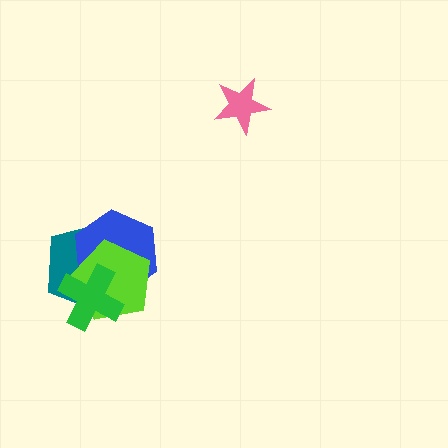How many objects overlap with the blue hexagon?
3 objects overlap with the blue hexagon.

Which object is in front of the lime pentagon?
The green cross is in front of the lime pentagon.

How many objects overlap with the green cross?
3 objects overlap with the green cross.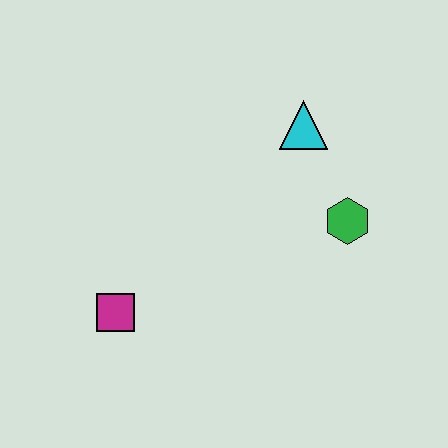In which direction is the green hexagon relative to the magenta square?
The green hexagon is to the right of the magenta square.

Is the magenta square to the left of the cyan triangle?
Yes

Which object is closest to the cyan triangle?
The green hexagon is closest to the cyan triangle.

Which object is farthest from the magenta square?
The cyan triangle is farthest from the magenta square.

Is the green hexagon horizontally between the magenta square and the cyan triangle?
No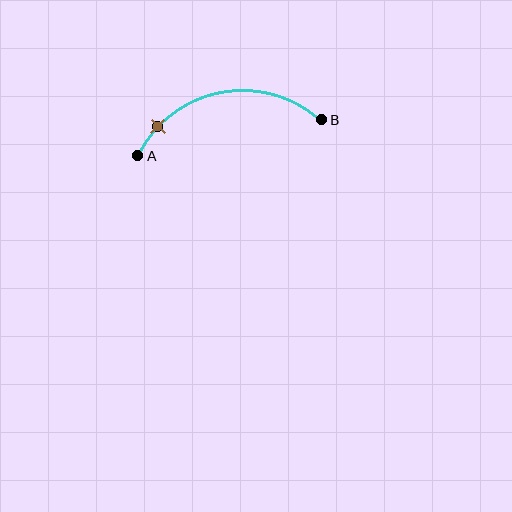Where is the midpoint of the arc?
The arc midpoint is the point on the curve farthest from the straight line joining A and B. It sits above that line.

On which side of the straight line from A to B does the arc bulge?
The arc bulges above the straight line connecting A and B.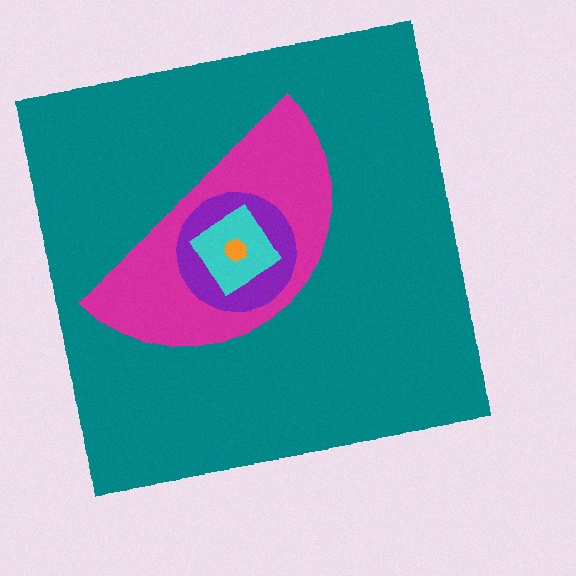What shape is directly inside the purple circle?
The cyan diamond.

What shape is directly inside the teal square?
The magenta semicircle.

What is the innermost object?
The orange hexagon.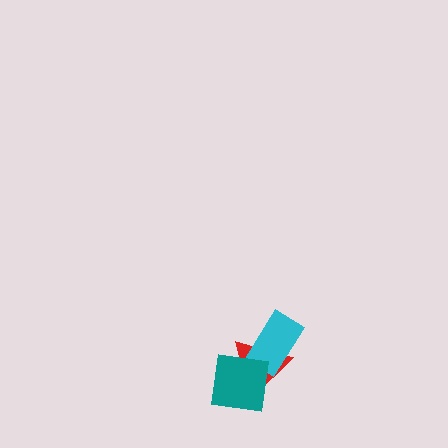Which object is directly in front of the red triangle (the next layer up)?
The cyan rectangle is directly in front of the red triangle.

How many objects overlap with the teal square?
1 object overlaps with the teal square.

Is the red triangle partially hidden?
Yes, it is partially covered by another shape.